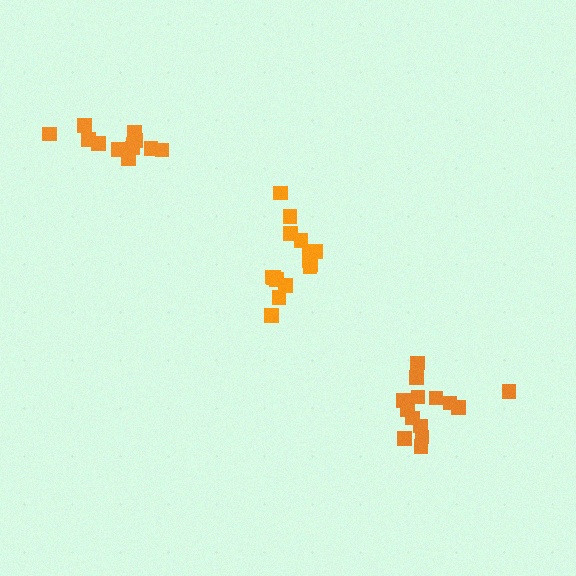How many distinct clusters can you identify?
There are 3 distinct clusters.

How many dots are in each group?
Group 1: 14 dots, Group 2: 16 dots, Group 3: 12 dots (42 total).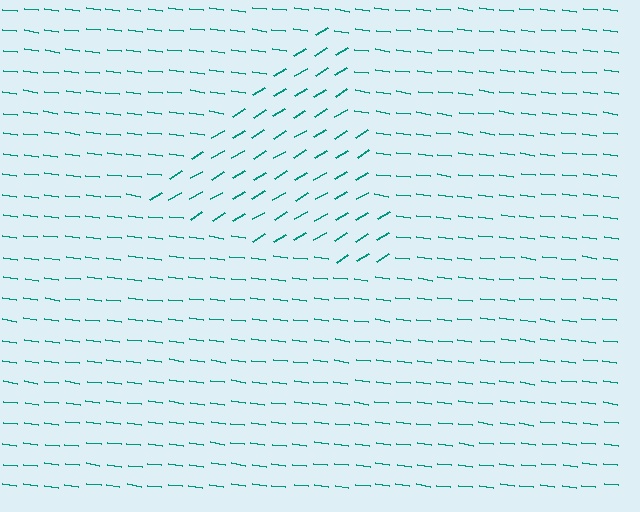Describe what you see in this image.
The image is filled with small teal line segments. A triangle region in the image has lines oriented differently from the surrounding lines, creating a visible texture boundary.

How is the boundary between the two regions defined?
The boundary is defined purely by a change in line orientation (approximately 38 degrees difference). All lines are the same color and thickness.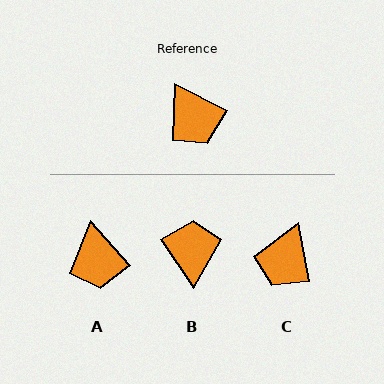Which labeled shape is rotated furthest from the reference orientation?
B, about 152 degrees away.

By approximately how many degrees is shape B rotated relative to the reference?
Approximately 152 degrees counter-clockwise.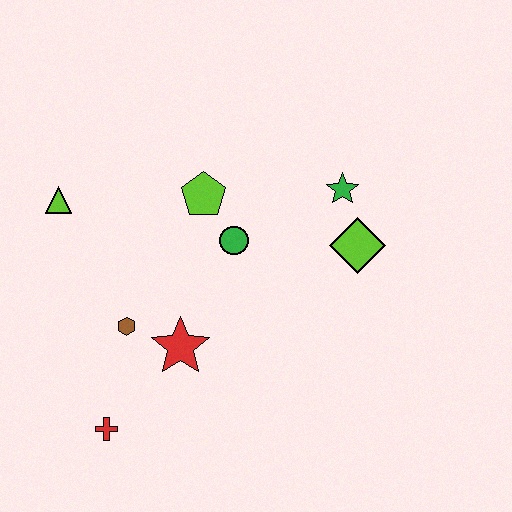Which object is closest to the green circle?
The lime pentagon is closest to the green circle.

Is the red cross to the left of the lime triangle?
No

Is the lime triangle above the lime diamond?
Yes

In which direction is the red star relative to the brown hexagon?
The red star is to the right of the brown hexagon.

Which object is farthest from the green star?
The red cross is farthest from the green star.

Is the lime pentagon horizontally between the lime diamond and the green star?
No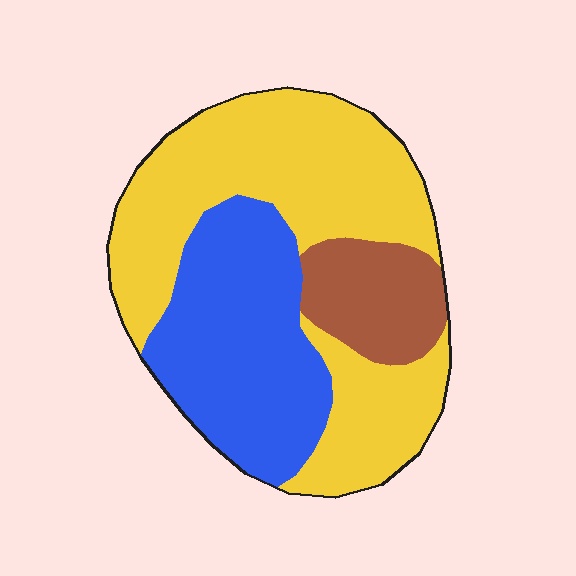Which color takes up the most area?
Yellow, at roughly 55%.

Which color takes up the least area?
Brown, at roughly 15%.